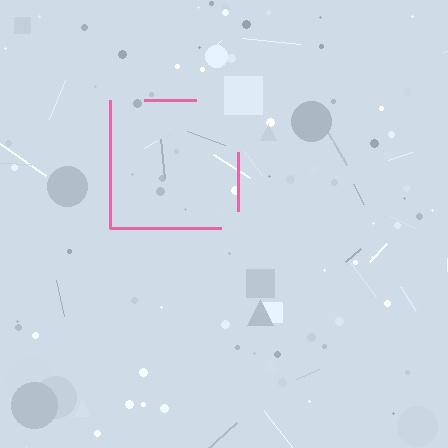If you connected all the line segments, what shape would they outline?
They would outline a square.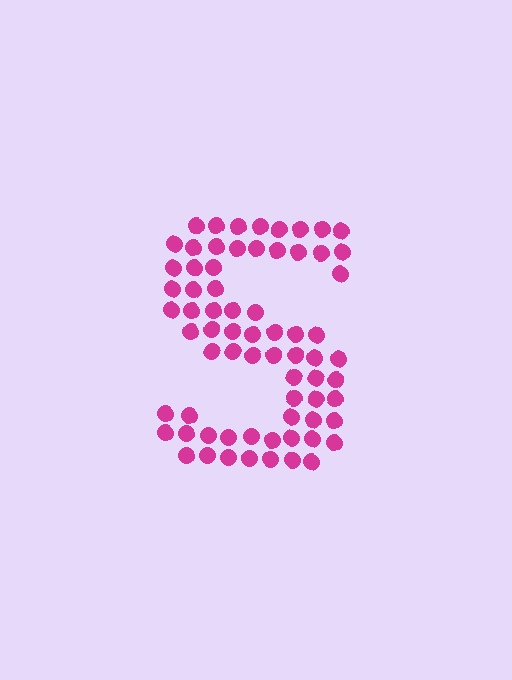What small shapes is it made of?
It is made of small circles.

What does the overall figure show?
The overall figure shows the letter S.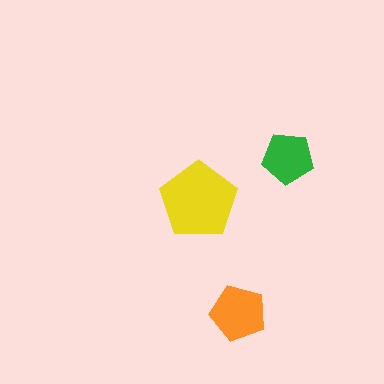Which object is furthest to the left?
The yellow pentagon is leftmost.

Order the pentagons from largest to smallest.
the yellow one, the orange one, the green one.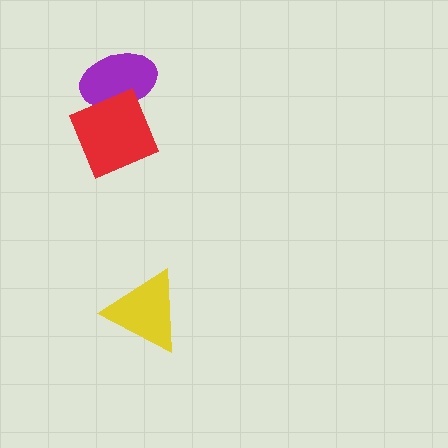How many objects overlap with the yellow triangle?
0 objects overlap with the yellow triangle.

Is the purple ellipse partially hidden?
Yes, it is partially covered by another shape.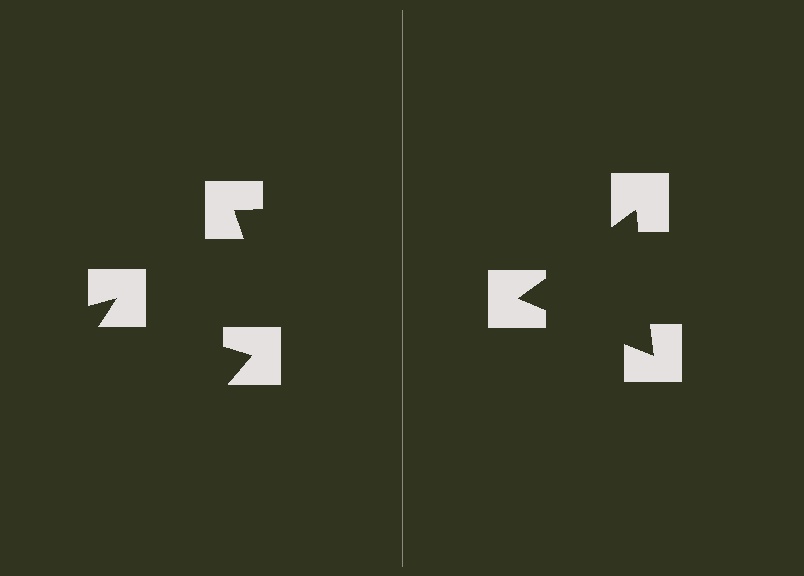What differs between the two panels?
The notched squares are positioned identically on both sides; only the wedge orientations differ. On the right they align to a triangle; on the left they are misaligned.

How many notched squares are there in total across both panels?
6 — 3 on each side.